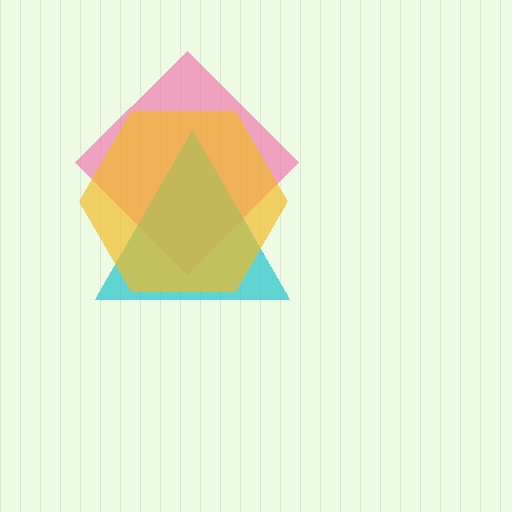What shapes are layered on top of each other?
The layered shapes are: a pink diamond, a cyan triangle, a yellow hexagon.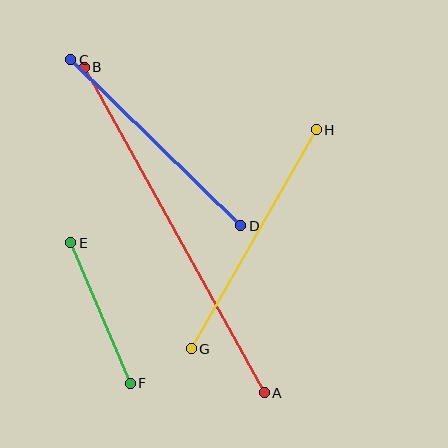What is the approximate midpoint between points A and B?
The midpoint is at approximately (174, 230) pixels.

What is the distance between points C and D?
The distance is approximately 238 pixels.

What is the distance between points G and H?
The distance is approximately 252 pixels.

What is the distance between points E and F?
The distance is approximately 153 pixels.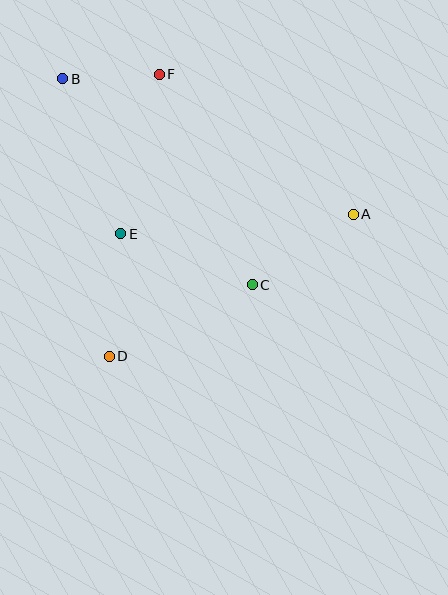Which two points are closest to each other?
Points B and F are closest to each other.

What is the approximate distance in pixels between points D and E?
The distance between D and E is approximately 123 pixels.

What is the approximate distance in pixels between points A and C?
The distance between A and C is approximately 123 pixels.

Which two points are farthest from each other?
Points A and B are farthest from each other.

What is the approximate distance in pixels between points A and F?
The distance between A and F is approximately 239 pixels.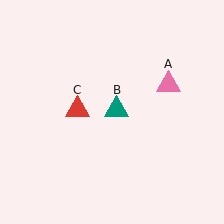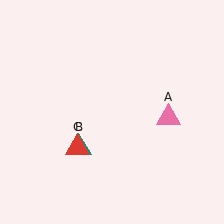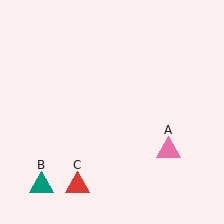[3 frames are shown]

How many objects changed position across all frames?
3 objects changed position: pink triangle (object A), teal triangle (object B), red triangle (object C).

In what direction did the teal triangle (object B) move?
The teal triangle (object B) moved down and to the left.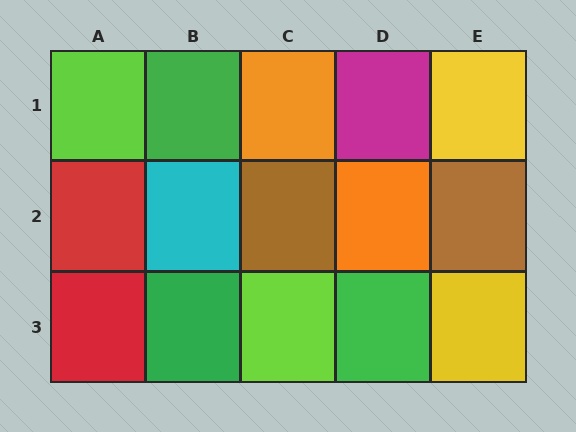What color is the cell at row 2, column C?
Brown.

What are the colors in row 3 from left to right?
Red, green, lime, green, yellow.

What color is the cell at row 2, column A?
Red.